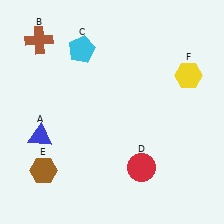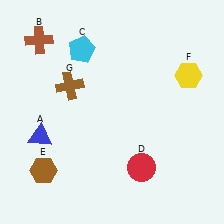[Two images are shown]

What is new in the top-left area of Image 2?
A brown cross (G) was added in the top-left area of Image 2.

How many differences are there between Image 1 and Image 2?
There is 1 difference between the two images.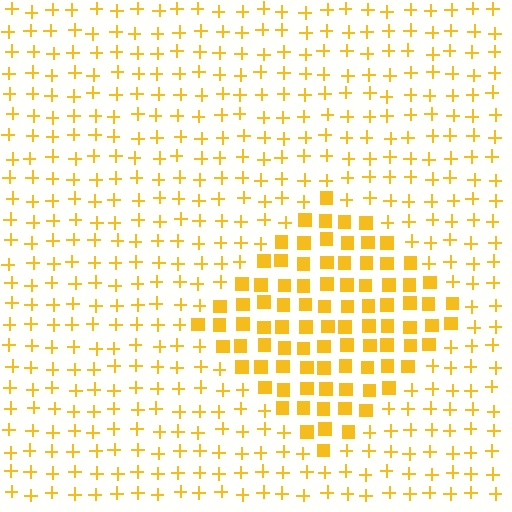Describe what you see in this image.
The image is filled with small yellow elements arranged in a uniform grid. A diamond-shaped region contains squares, while the surrounding area contains plus signs. The boundary is defined purely by the change in element shape.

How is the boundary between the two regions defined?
The boundary is defined by a change in element shape: squares inside vs. plus signs outside. All elements share the same color and spacing.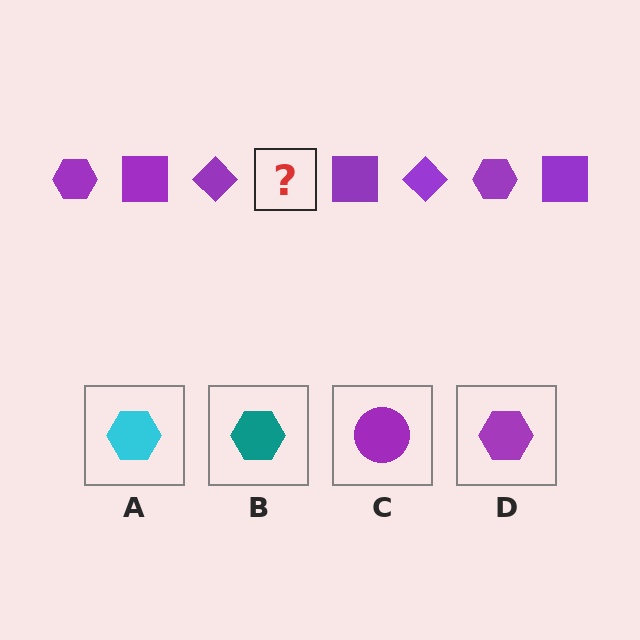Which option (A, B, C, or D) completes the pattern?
D.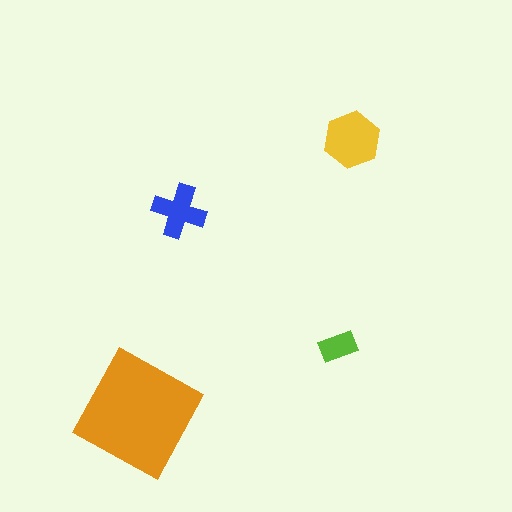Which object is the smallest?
The lime rectangle.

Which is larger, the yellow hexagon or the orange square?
The orange square.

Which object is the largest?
The orange square.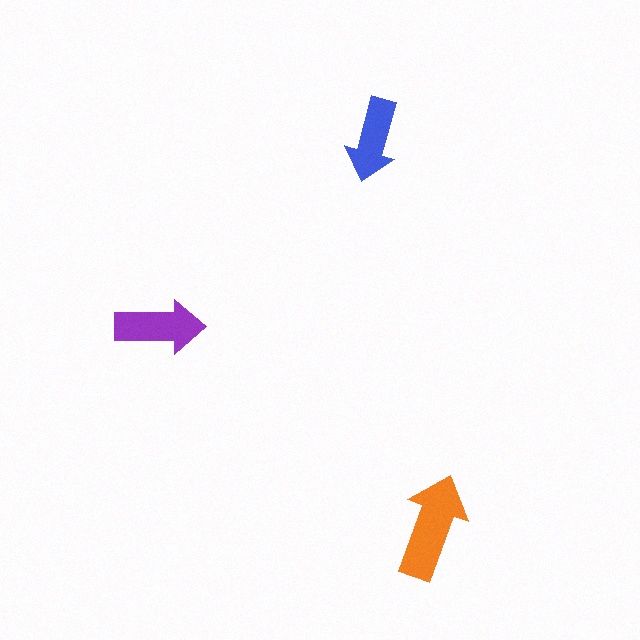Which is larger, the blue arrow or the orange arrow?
The orange one.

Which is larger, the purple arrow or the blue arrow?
The purple one.